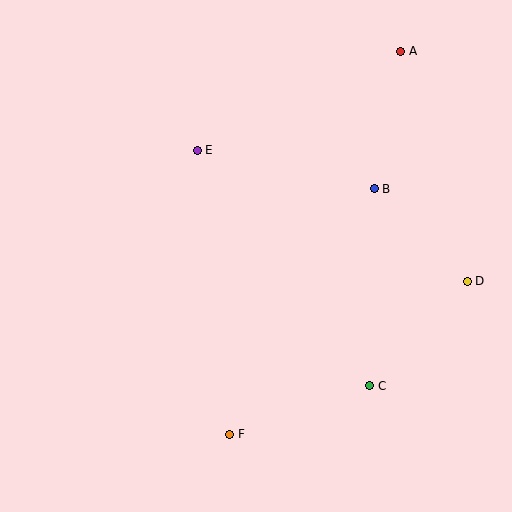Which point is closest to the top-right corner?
Point A is closest to the top-right corner.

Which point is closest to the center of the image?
Point E at (197, 150) is closest to the center.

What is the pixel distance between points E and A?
The distance between E and A is 226 pixels.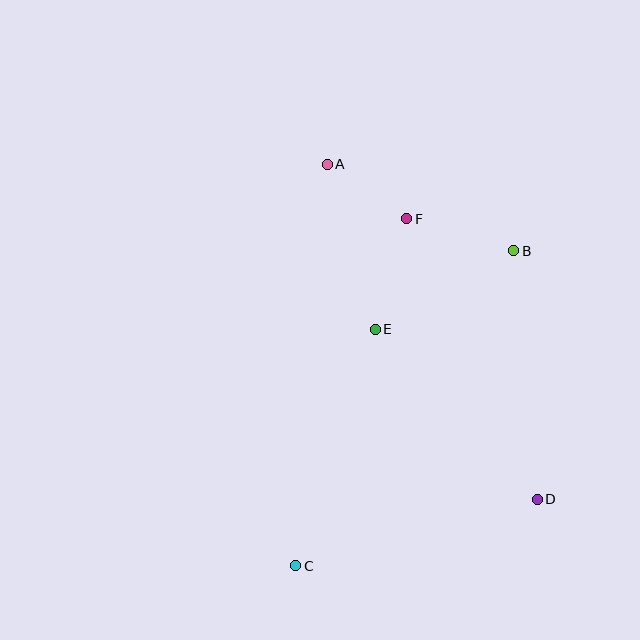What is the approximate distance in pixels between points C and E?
The distance between C and E is approximately 249 pixels.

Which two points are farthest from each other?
Points A and C are farthest from each other.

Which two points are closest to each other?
Points A and F are closest to each other.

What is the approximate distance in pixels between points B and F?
The distance between B and F is approximately 111 pixels.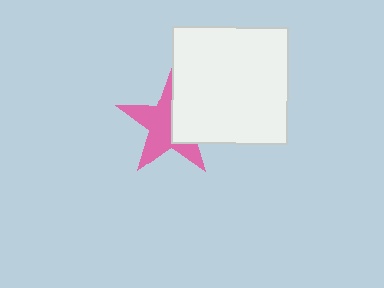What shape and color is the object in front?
The object in front is a white square.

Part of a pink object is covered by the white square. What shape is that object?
It is a star.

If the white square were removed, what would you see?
You would see the complete pink star.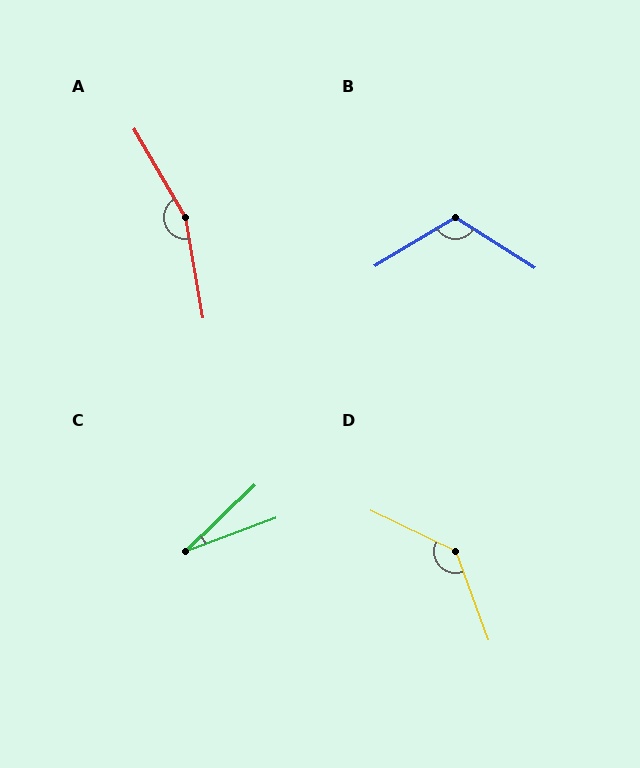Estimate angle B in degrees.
Approximately 116 degrees.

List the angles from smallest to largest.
C (24°), B (116°), D (136°), A (159°).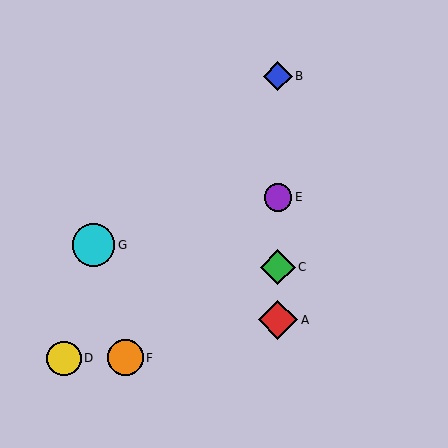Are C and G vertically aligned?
No, C is at x≈278 and G is at x≈94.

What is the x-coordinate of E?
Object E is at x≈278.